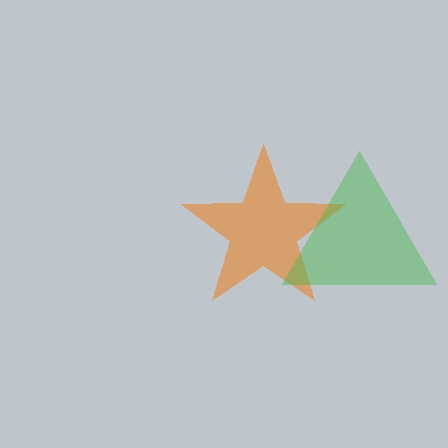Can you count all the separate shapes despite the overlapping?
Yes, there are 2 separate shapes.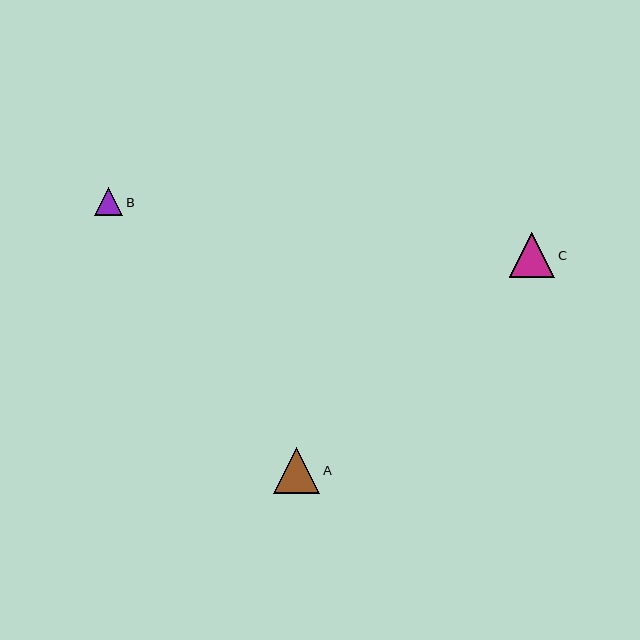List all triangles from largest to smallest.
From largest to smallest: A, C, B.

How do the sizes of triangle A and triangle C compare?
Triangle A and triangle C are approximately the same size.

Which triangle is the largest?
Triangle A is the largest with a size of approximately 46 pixels.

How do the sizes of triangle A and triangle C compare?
Triangle A and triangle C are approximately the same size.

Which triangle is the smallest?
Triangle B is the smallest with a size of approximately 28 pixels.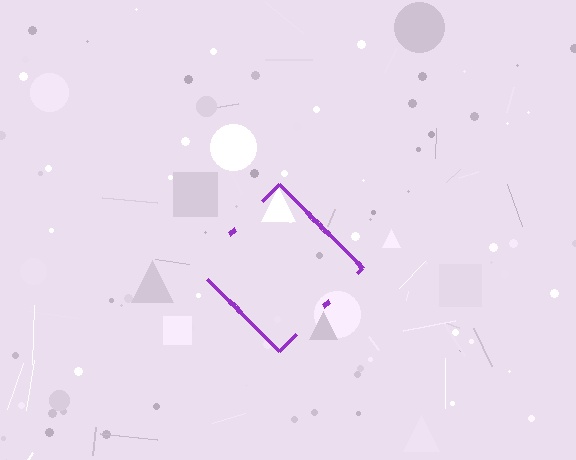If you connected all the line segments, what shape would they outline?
They would outline a diamond.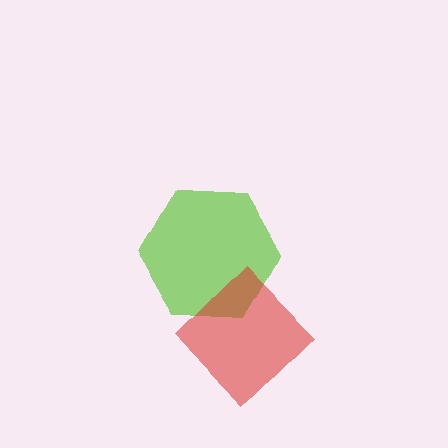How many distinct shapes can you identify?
There are 2 distinct shapes: a lime hexagon, a red diamond.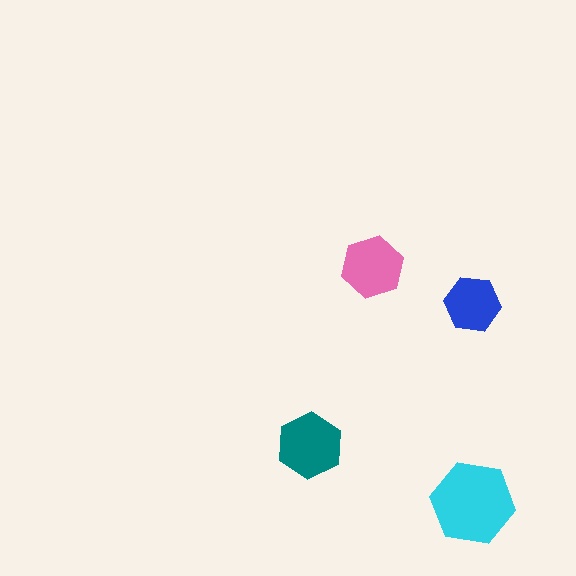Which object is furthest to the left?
The teal hexagon is leftmost.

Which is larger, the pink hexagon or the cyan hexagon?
The cyan one.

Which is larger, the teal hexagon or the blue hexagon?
The teal one.